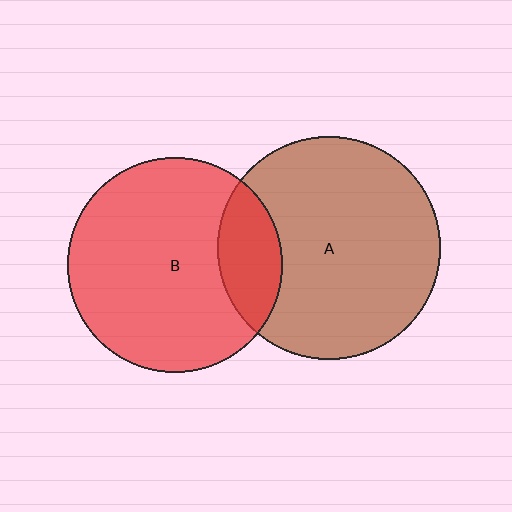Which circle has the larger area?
Circle A (brown).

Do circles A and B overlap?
Yes.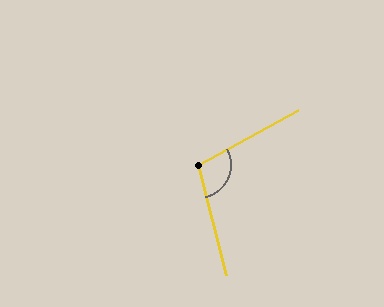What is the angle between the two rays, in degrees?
Approximately 104 degrees.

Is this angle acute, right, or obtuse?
It is obtuse.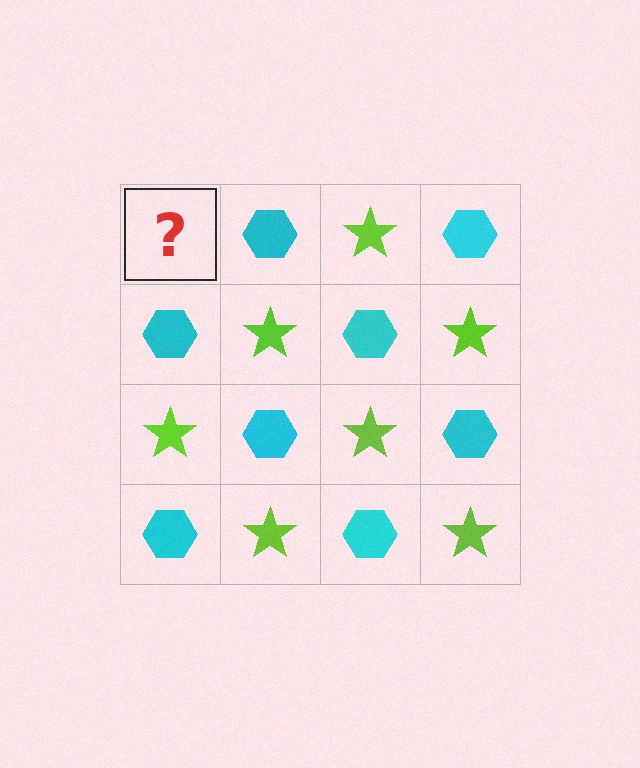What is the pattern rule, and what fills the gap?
The rule is that it alternates lime star and cyan hexagon in a checkerboard pattern. The gap should be filled with a lime star.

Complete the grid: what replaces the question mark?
The question mark should be replaced with a lime star.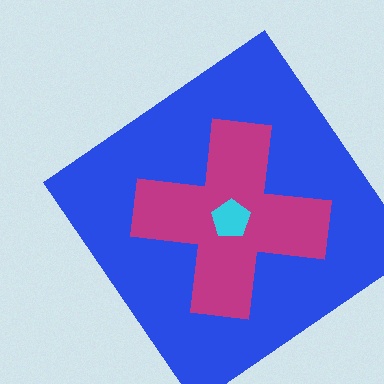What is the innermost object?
The cyan pentagon.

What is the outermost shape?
The blue diamond.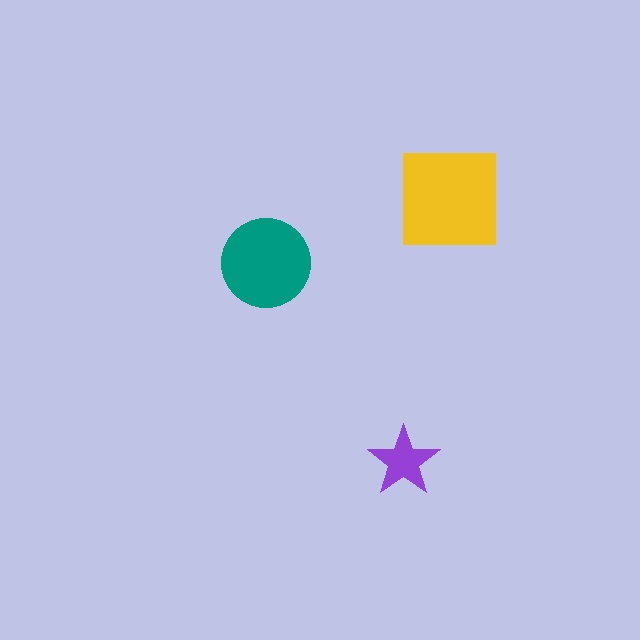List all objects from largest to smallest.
The yellow square, the teal circle, the purple star.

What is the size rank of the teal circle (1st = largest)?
2nd.